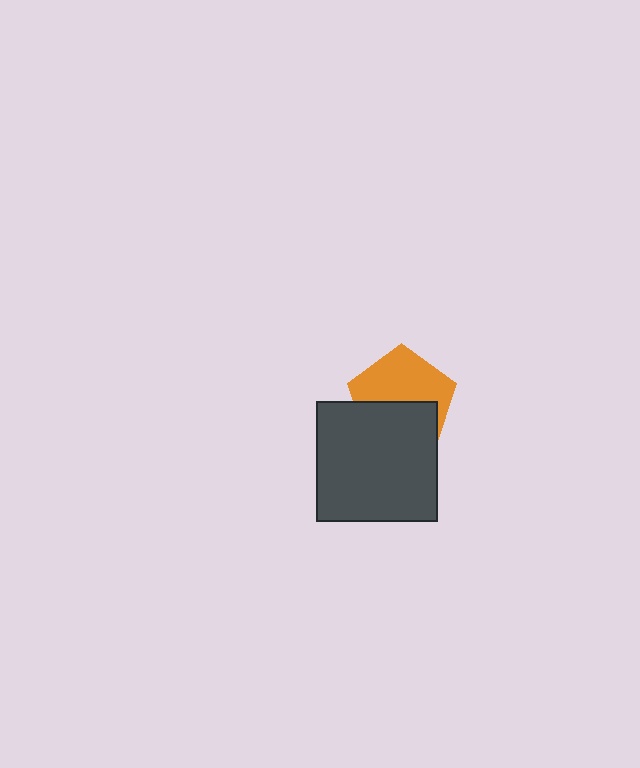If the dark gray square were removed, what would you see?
You would see the complete orange pentagon.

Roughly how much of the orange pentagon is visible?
About half of it is visible (roughly 55%).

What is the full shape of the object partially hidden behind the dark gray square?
The partially hidden object is an orange pentagon.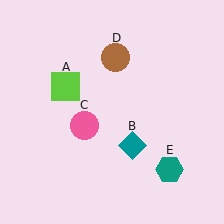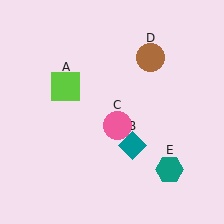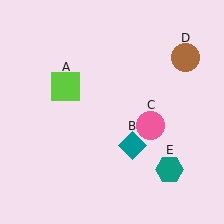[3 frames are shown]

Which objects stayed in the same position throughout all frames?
Lime square (object A) and teal diamond (object B) and teal hexagon (object E) remained stationary.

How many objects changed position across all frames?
2 objects changed position: pink circle (object C), brown circle (object D).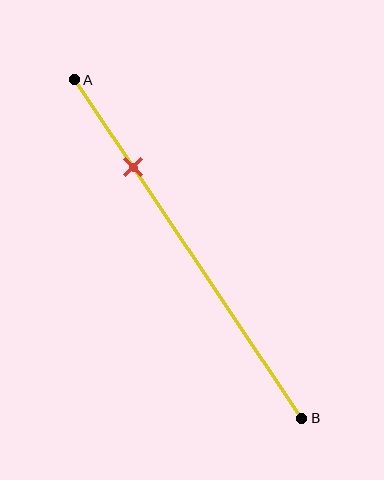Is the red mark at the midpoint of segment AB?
No, the mark is at about 25% from A, not at the 50% midpoint.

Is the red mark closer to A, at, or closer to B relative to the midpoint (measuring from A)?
The red mark is closer to point A than the midpoint of segment AB.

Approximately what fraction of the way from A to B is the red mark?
The red mark is approximately 25% of the way from A to B.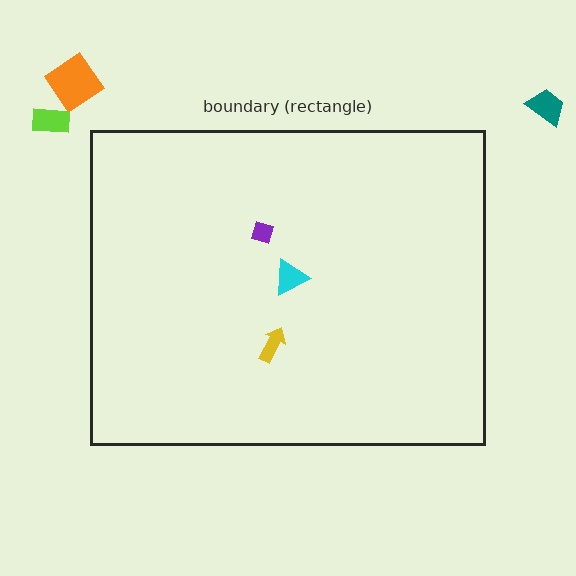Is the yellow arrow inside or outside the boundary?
Inside.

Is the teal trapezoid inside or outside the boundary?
Outside.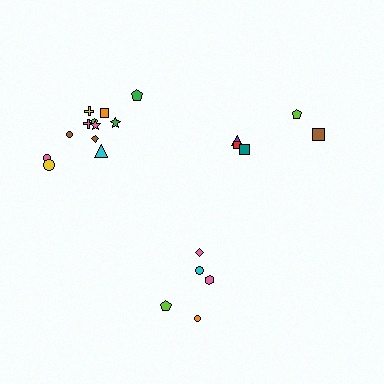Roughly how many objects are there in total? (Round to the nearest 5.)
Roughly 20 objects in total.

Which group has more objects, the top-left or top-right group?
The top-left group.